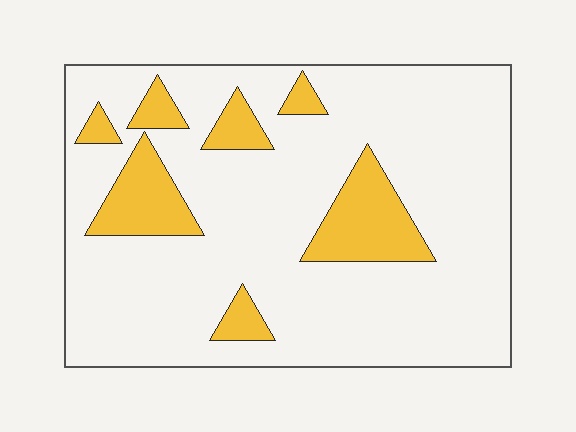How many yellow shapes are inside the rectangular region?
7.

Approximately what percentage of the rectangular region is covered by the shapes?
Approximately 15%.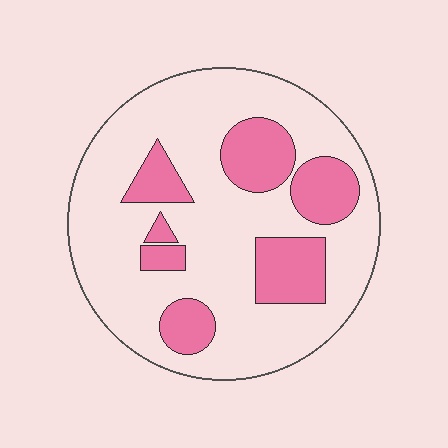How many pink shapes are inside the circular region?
7.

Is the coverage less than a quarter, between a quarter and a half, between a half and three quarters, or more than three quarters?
Between a quarter and a half.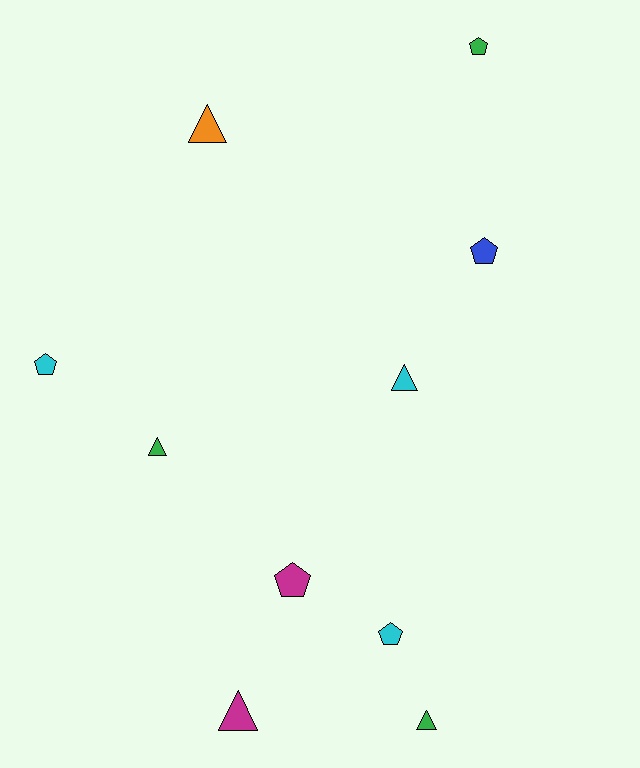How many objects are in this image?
There are 10 objects.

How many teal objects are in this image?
There are no teal objects.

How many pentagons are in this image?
There are 5 pentagons.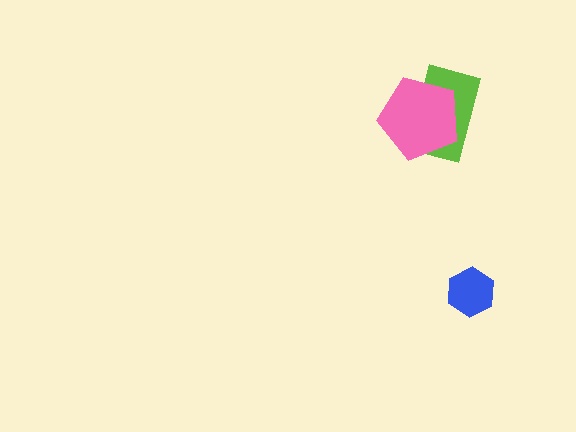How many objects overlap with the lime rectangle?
1 object overlaps with the lime rectangle.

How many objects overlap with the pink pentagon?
1 object overlaps with the pink pentagon.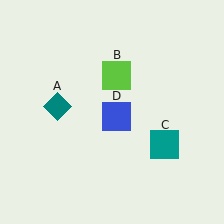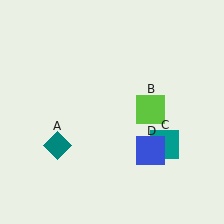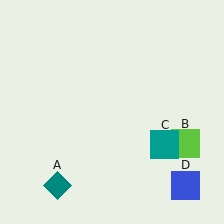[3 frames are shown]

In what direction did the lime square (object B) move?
The lime square (object B) moved down and to the right.